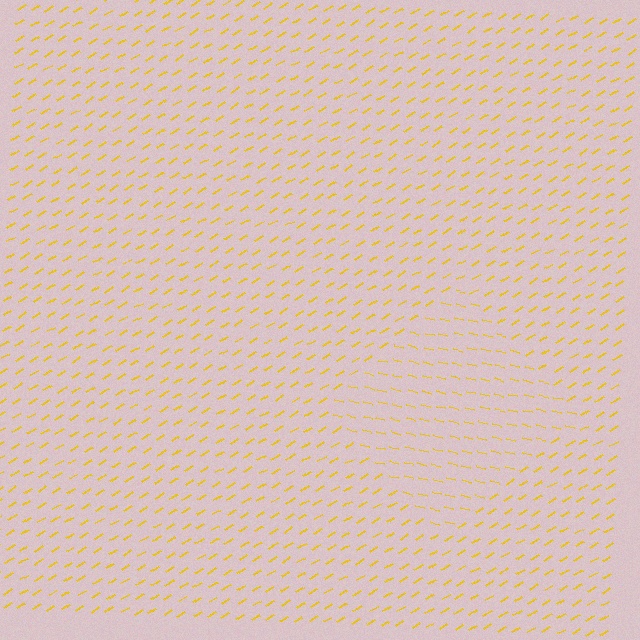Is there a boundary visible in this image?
Yes, there is a texture boundary formed by a change in line orientation.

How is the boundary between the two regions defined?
The boundary is defined purely by a change in line orientation (approximately 45 degrees difference). All lines are the same color and thickness.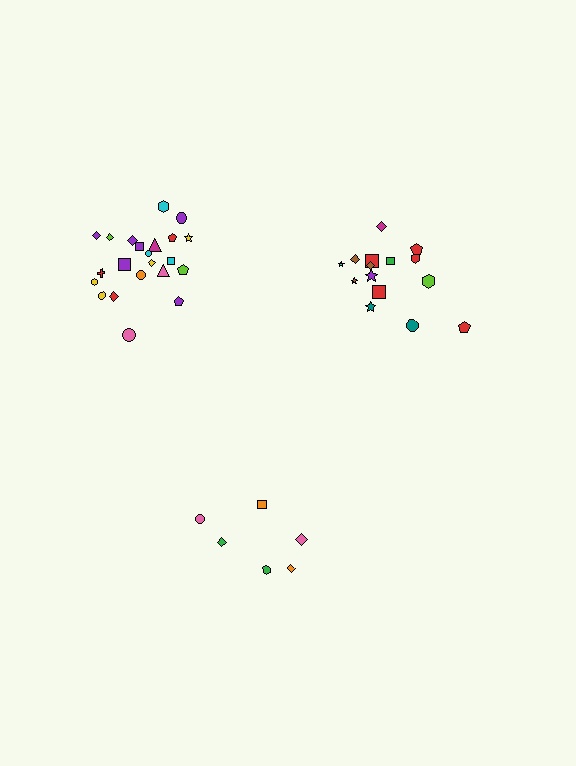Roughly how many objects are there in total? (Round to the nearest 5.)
Roughly 45 objects in total.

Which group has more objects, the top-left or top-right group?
The top-left group.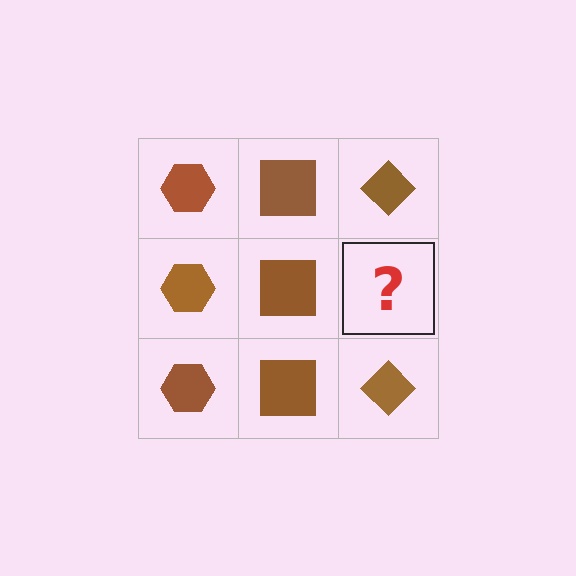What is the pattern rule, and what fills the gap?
The rule is that each column has a consistent shape. The gap should be filled with a brown diamond.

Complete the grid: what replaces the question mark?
The question mark should be replaced with a brown diamond.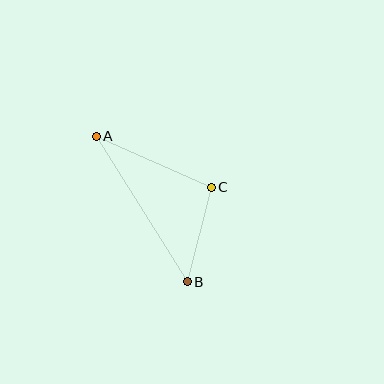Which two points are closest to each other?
Points B and C are closest to each other.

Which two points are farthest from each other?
Points A and B are farthest from each other.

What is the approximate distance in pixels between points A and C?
The distance between A and C is approximately 126 pixels.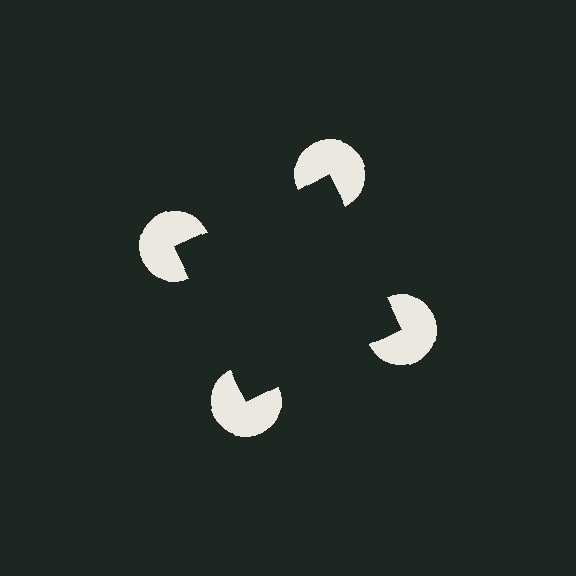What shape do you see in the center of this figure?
An illusory square — its edges are inferred from the aligned wedge cuts in the pac-man discs, not physically drawn.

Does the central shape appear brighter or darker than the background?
It typically appears slightly darker than the background, even though no actual brightness change is drawn.